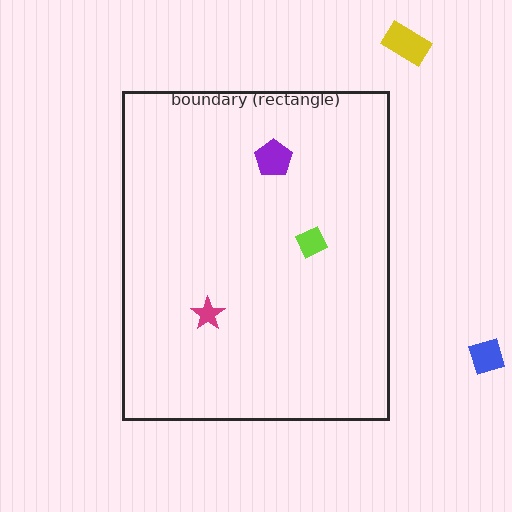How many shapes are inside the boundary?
3 inside, 2 outside.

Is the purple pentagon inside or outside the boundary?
Inside.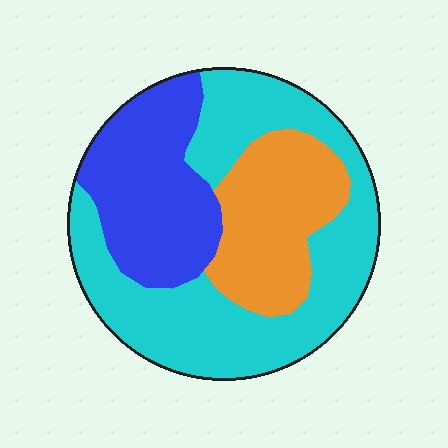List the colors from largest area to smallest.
From largest to smallest: cyan, blue, orange.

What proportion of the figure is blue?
Blue covers 27% of the figure.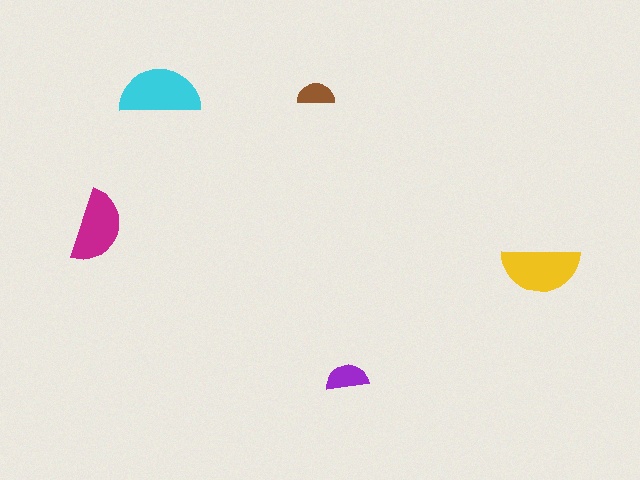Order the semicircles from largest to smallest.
the cyan one, the yellow one, the magenta one, the purple one, the brown one.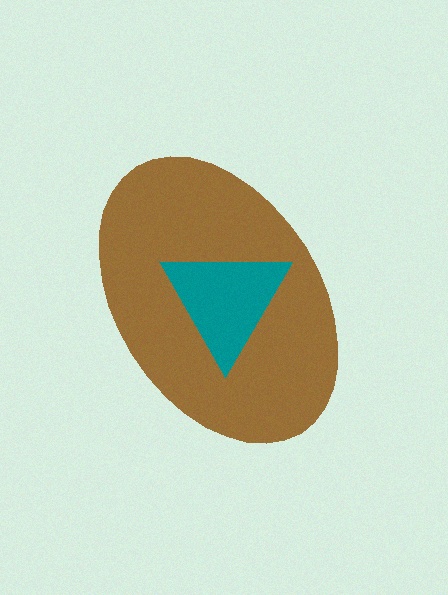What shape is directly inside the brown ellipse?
The teal triangle.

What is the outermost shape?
The brown ellipse.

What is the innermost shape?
The teal triangle.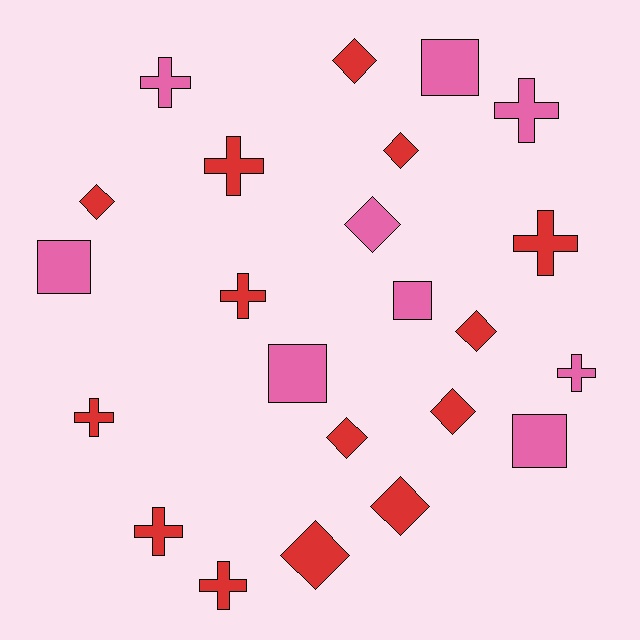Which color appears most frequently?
Red, with 14 objects.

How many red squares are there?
There are no red squares.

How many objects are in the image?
There are 23 objects.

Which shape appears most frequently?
Diamond, with 9 objects.